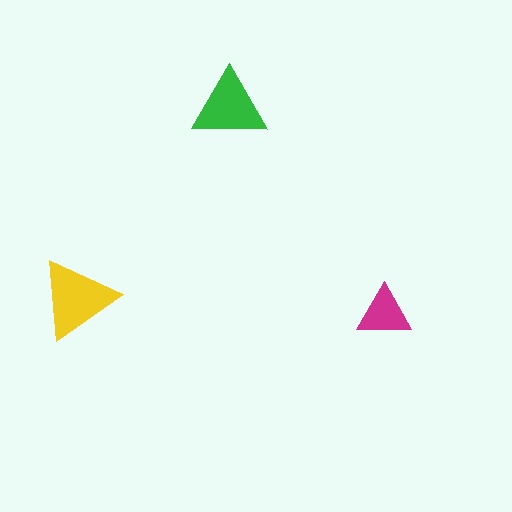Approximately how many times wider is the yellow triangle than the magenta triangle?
About 1.5 times wider.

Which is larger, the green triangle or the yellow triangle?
The yellow one.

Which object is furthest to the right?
The magenta triangle is rightmost.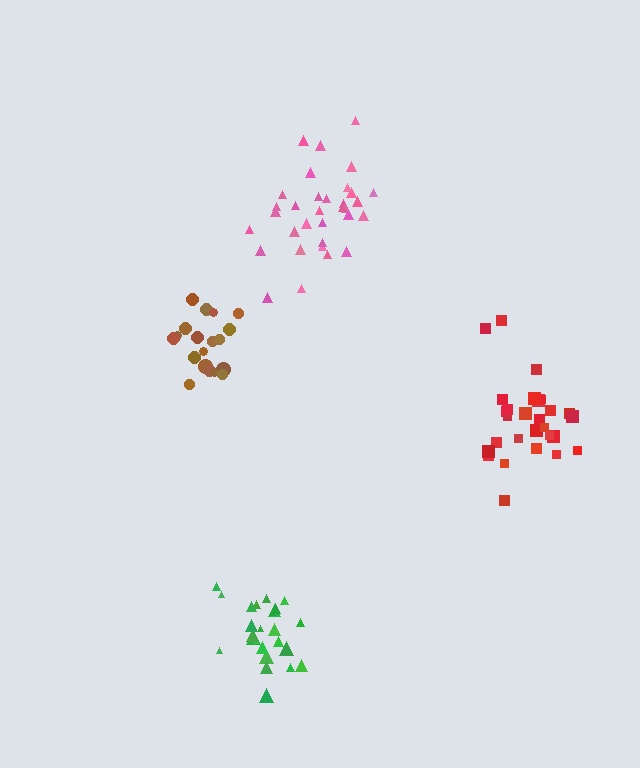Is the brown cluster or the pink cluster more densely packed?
Brown.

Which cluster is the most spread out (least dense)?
Red.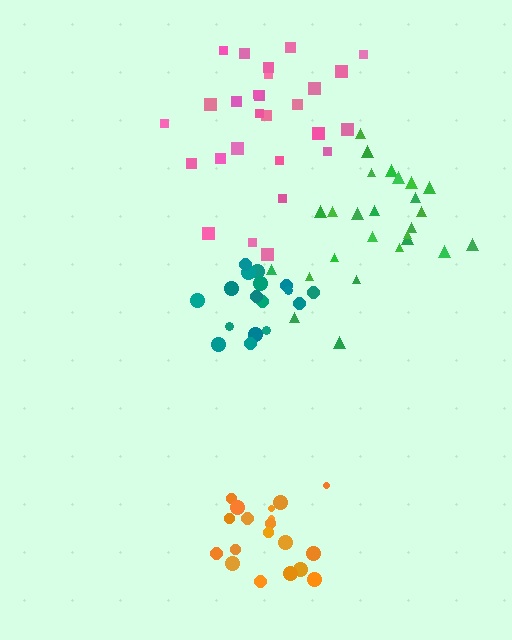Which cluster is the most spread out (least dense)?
Pink.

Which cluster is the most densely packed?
Teal.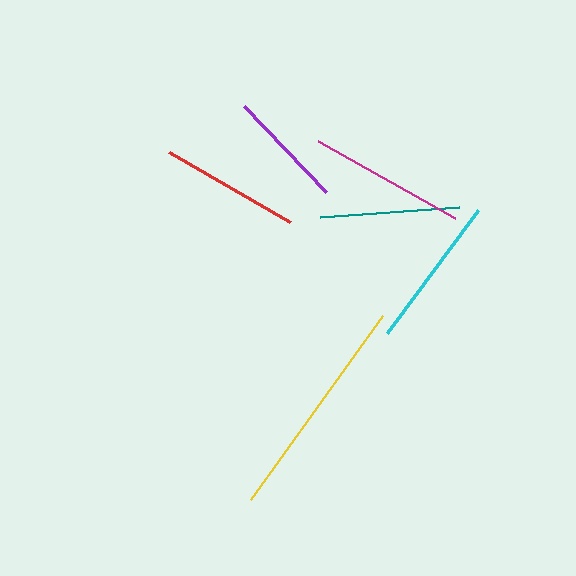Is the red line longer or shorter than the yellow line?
The yellow line is longer than the red line.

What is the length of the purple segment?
The purple segment is approximately 119 pixels long.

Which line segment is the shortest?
The purple line is the shortest at approximately 119 pixels.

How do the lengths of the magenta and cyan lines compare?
The magenta and cyan lines are approximately the same length.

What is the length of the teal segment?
The teal segment is approximately 139 pixels long.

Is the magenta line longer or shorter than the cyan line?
The magenta line is longer than the cyan line.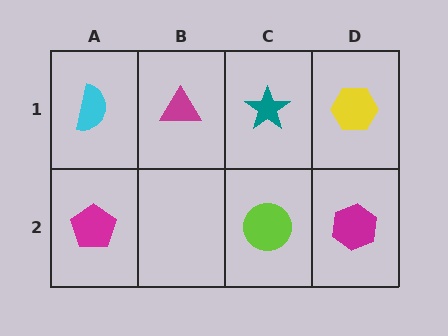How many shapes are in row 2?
3 shapes.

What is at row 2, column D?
A magenta hexagon.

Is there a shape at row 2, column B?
No, that cell is empty.